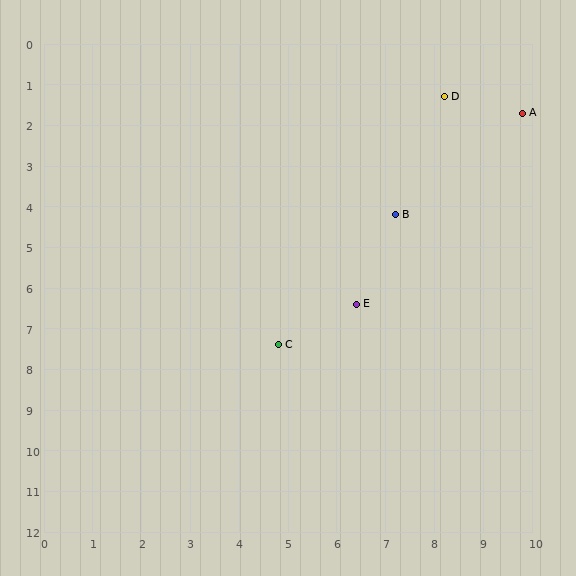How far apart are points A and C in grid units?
Points A and C are about 7.6 grid units apart.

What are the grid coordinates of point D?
Point D is at approximately (8.2, 1.3).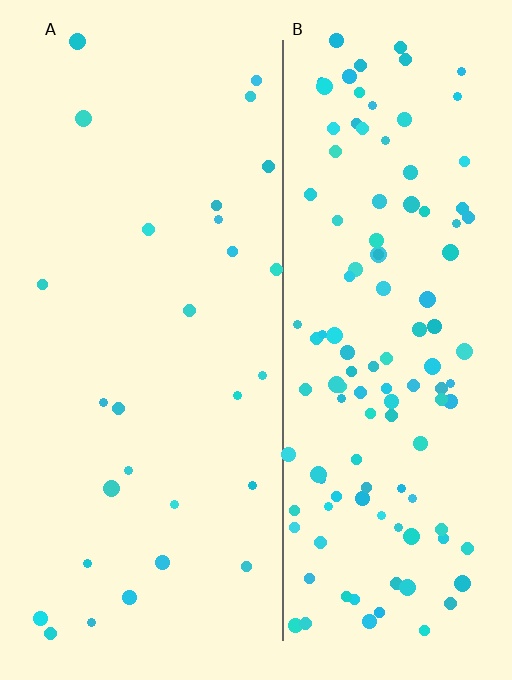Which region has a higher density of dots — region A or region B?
B (the right).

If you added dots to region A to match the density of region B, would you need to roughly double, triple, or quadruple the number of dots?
Approximately quadruple.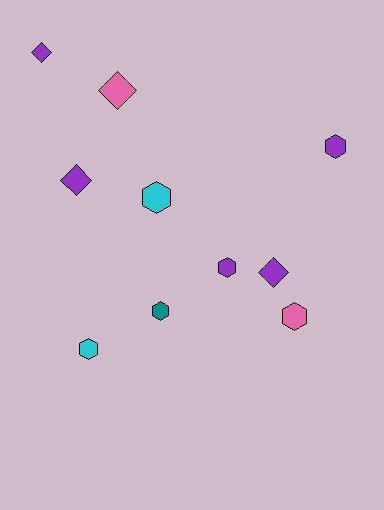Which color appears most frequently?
Purple, with 5 objects.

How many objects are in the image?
There are 10 objects.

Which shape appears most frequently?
Hexagon, with 6 objects.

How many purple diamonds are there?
There are 3 purple diamonds.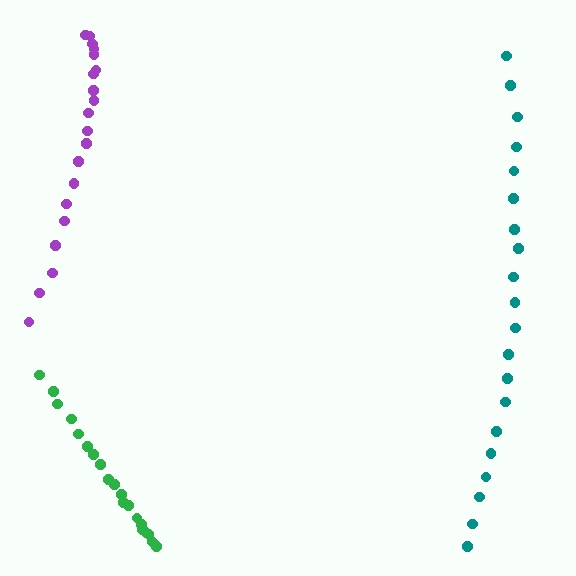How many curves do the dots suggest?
There are 3 distinct paths.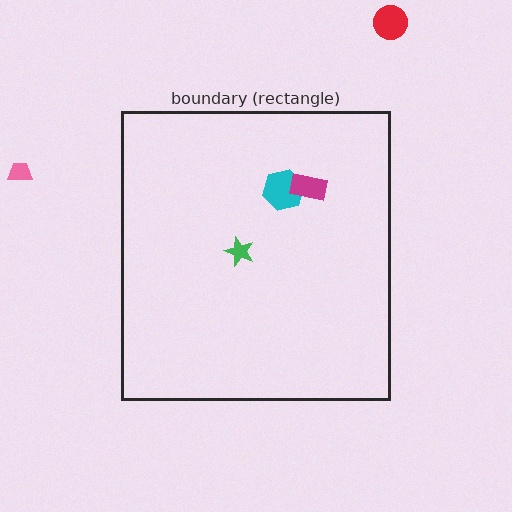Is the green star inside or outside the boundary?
Inside.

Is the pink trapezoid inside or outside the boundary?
Outside.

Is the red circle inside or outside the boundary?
Outside.